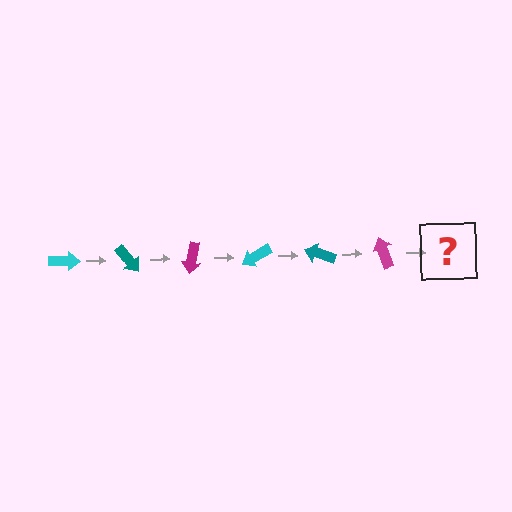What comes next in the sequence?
The next element should be a cyan arrow, rotated 300 degrees from the start.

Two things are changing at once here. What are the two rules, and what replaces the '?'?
The two rules are that it rotates 50 degrees each step and the color cycles through cyan, teal, and magenta. The '?' should be a cyan arrow, rotated 300 degrees from the start.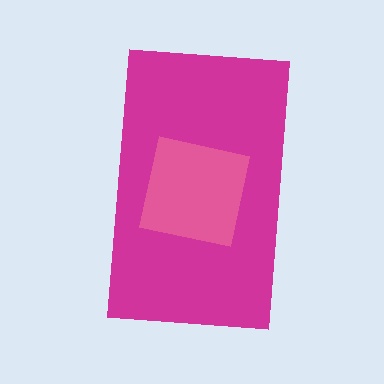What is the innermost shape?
The pink square.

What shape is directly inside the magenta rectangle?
The pink square.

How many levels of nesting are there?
2.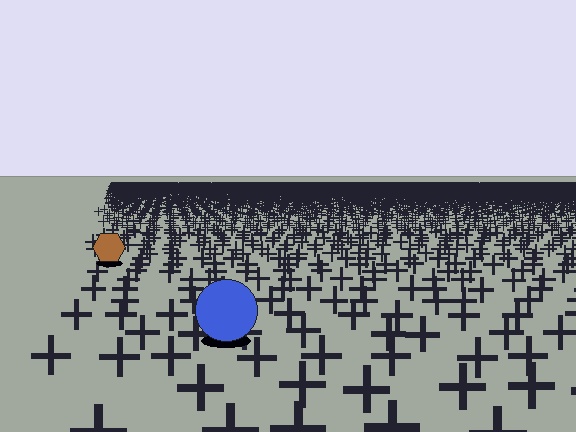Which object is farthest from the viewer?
The brown hexagon is farthest from the viewer. It appears smaller and the ground texture around it is denser.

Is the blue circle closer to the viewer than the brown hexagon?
Yes. The blue circle is closer — you can tell from the texture gradient: the ground texture is coarser near it.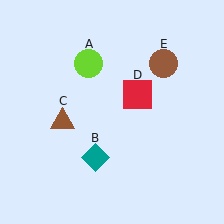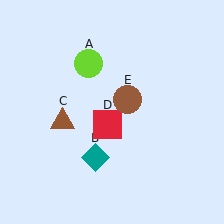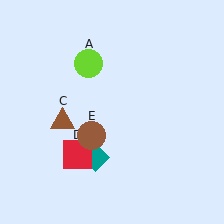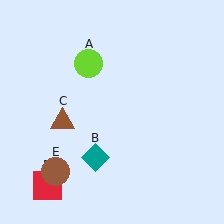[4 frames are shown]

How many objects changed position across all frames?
2 objects changed position: red square (object D), brown circle (object E).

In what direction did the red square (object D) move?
The red square (object D) moved down and to the left.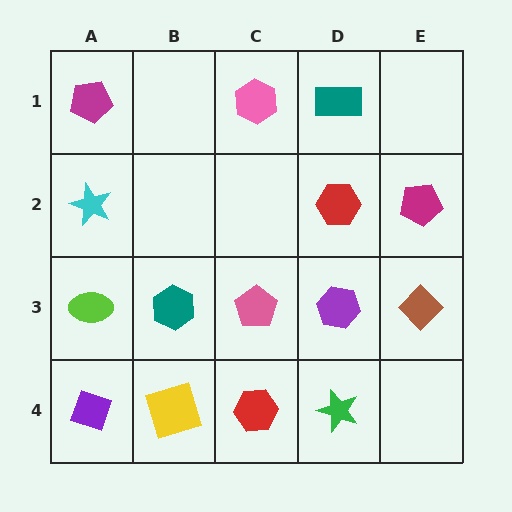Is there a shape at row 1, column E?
No, that cell is empty.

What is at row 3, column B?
A teal hexagon.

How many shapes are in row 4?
4 shapes.